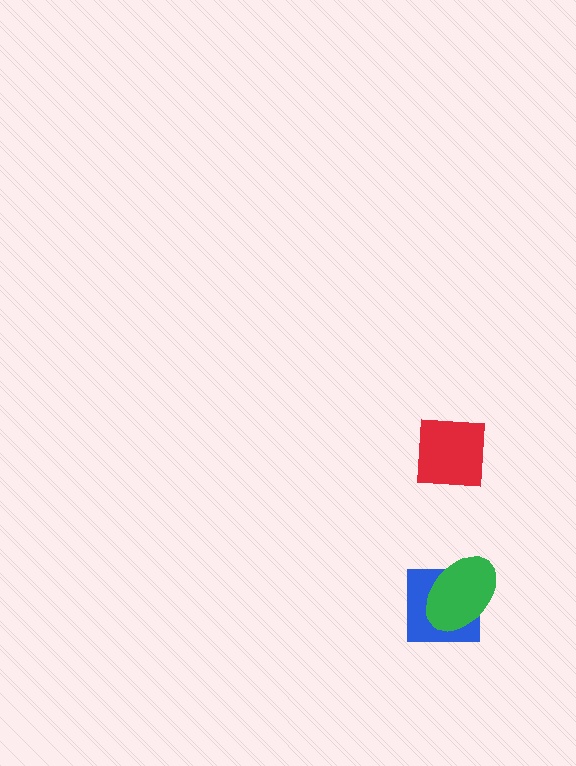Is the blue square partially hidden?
Yes, it is partially covered by another shape.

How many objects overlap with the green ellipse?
1 object overlaps with the green ellipse.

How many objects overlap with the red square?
0 objects overlap with the red square.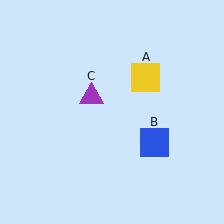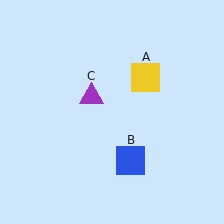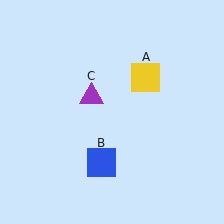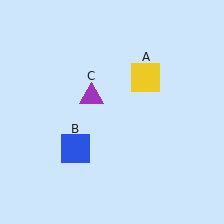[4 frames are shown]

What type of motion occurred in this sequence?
The blue square (object B) rotated clockwise around the center of the scene.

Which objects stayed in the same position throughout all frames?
Yellow square (object A) and purple triangle (object C) remained stationary.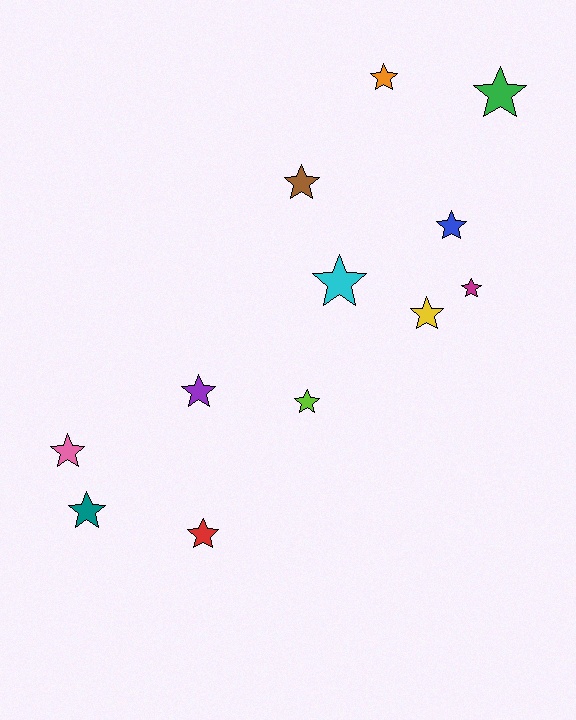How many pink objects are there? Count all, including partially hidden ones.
There is 1 pink object.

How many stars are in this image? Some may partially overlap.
There are 12 stars.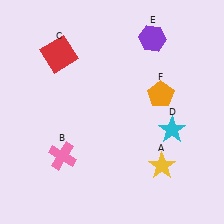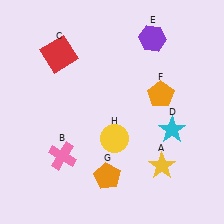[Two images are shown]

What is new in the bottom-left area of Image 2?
An orange pentagon (G) was added in the bottom-left area of Image 2.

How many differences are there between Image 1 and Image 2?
There are 2 differences between the two images.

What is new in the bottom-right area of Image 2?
A yellow circle (H) was added in the bottom-right area of Image 2.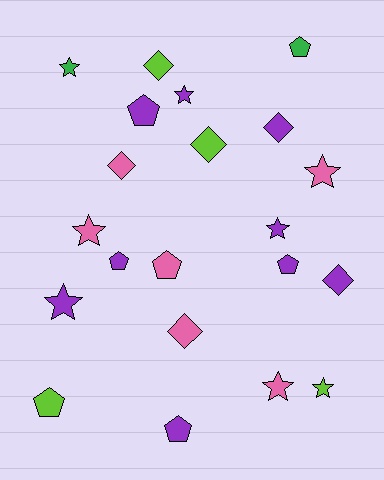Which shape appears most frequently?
Star, with 8 objects.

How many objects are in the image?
There are 21 objects.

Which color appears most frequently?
Purple, with 9 objects.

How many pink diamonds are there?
There are 2 pink diamonds.